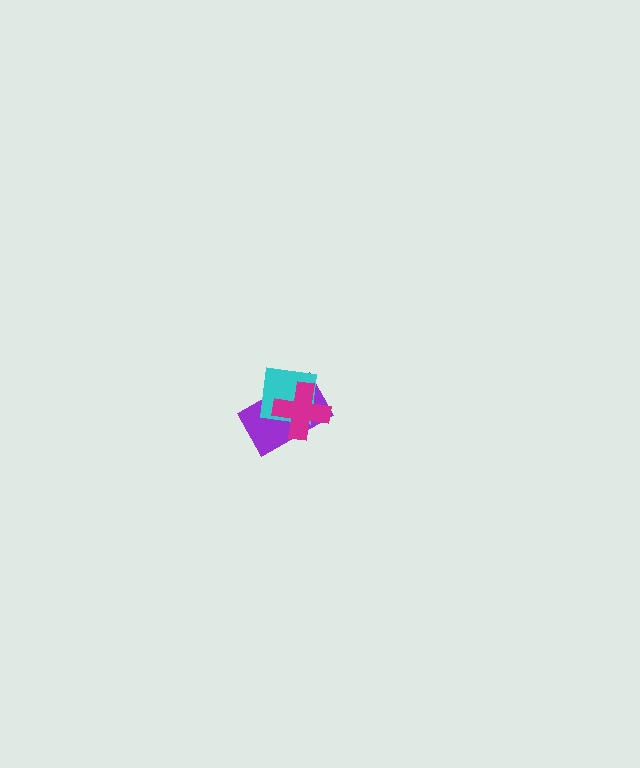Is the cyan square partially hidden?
Yes, it is partially covered by another shape.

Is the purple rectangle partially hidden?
Yes, it is partially covered by another shape.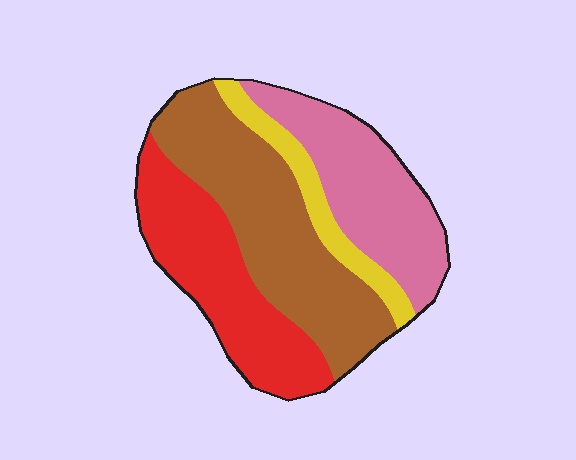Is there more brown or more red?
Brown.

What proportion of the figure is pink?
Pink covers 26% of the figure.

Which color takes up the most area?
Brown, at roughly 35%.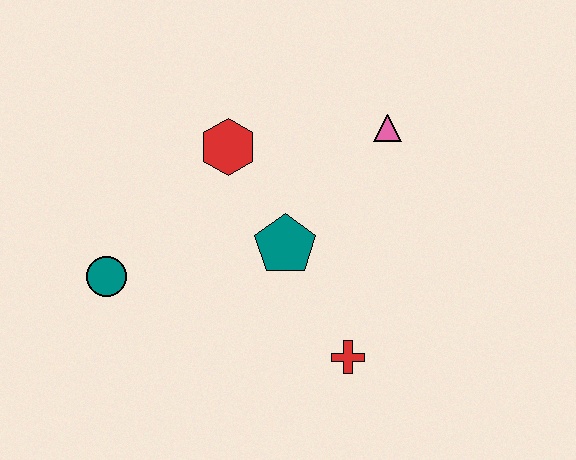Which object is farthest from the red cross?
The teal circle is farthest from the red cross.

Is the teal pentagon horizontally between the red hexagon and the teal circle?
No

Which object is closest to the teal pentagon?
The red hexagon is closest to the teal pentagon.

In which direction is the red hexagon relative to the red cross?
The red hexagon is above the red cross.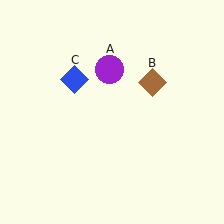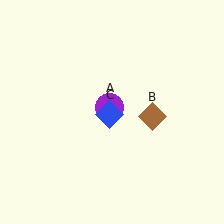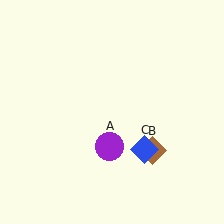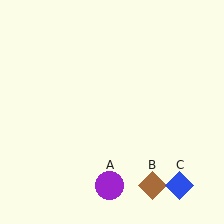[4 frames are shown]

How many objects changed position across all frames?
3 objects changed position: purple circle (object A), brown diamond (object B), blue diamond (object C).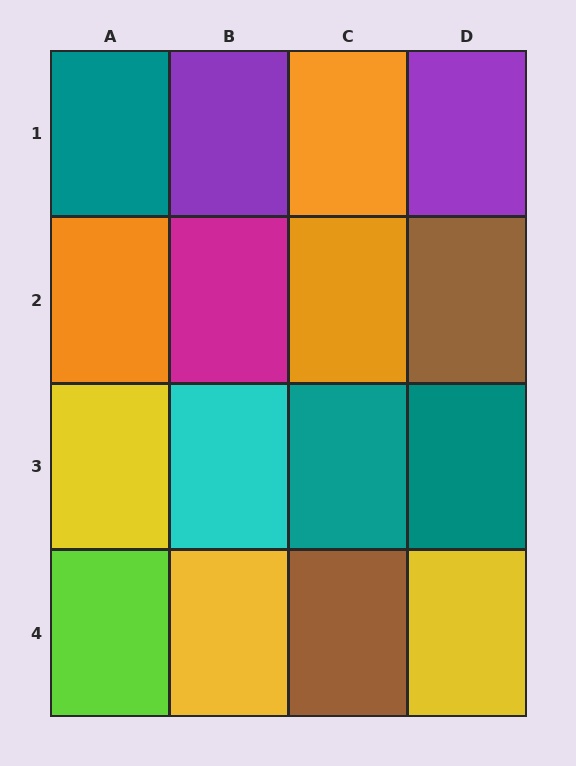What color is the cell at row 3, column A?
Yellow.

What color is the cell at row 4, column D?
Yellow.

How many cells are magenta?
1 cell is magenta.